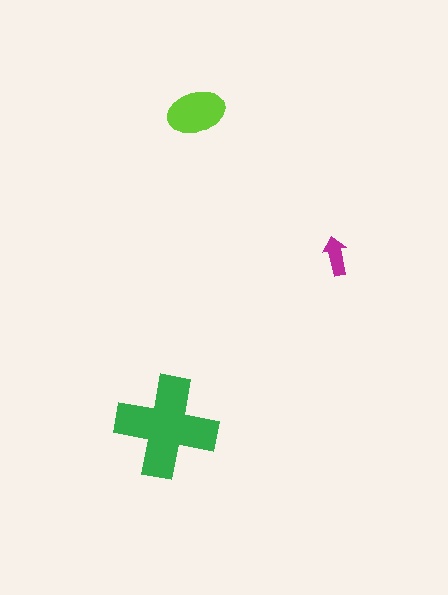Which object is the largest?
The green cross.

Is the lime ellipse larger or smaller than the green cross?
Smaller.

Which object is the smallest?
The magenta arrow.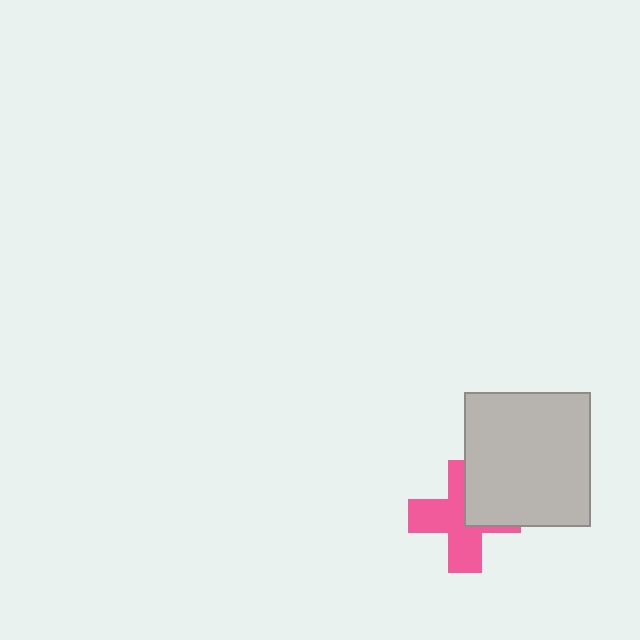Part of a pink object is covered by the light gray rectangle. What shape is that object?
It is a cross.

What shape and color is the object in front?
The object in front is a light gray rectangle.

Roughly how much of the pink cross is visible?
About half of it is visible (roughly 64%).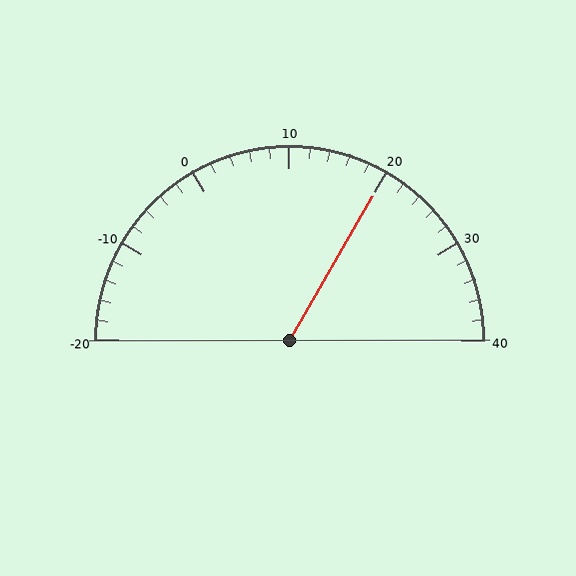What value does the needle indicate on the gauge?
The needle indicates approximately 20.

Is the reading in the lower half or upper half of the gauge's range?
The reading is in the upper half of the range (-20 to 40).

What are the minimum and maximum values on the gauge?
The gauge ranges from -20 to 40.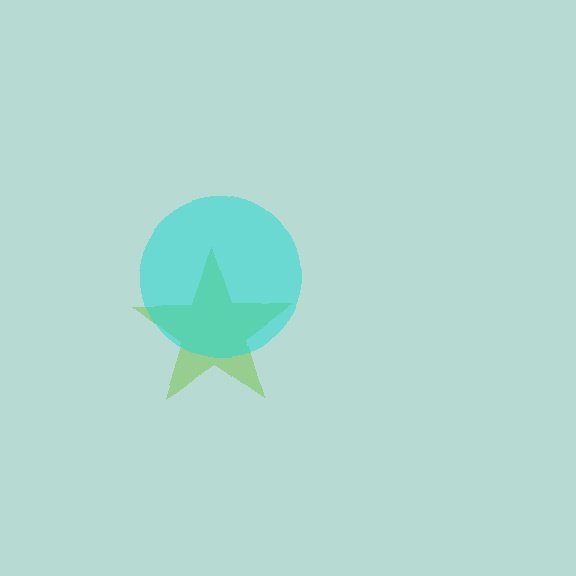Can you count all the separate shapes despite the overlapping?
Yes, there are 2 separate shapes.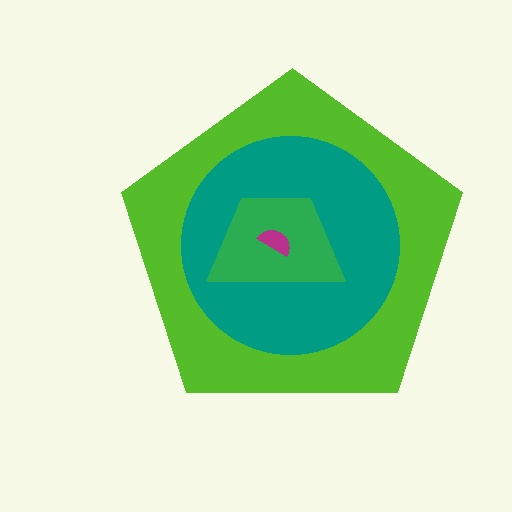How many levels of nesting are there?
4.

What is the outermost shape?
The lime pentagon.